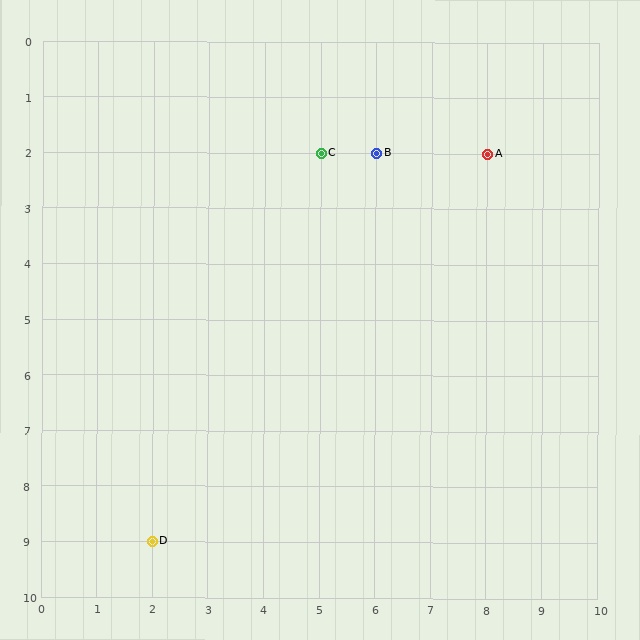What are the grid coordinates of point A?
Point A is at grid coordinates (8, 2).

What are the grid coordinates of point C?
Point C is at grid coordinates (5, 2).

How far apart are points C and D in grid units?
Points C and D are 3 columns and 7 rows apart (about 7.6 grid units diagonally).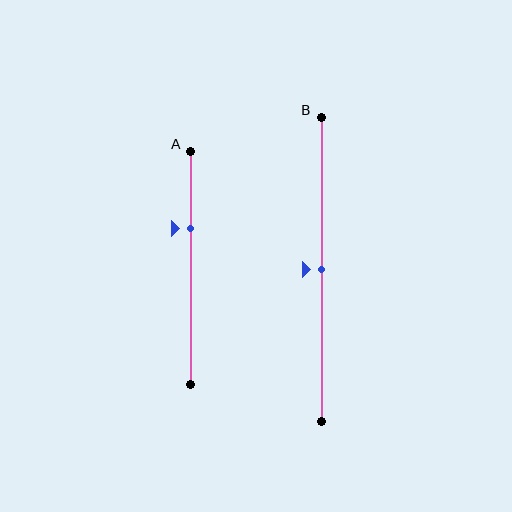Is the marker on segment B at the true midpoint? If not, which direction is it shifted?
Yes, the marker on segment B is at the true midpoint.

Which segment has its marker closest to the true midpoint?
Segment B has its marker closest to the true midpoint.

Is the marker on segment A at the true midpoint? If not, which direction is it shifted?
No, the marker on segment A is shifted upward by about 17% of the segment length.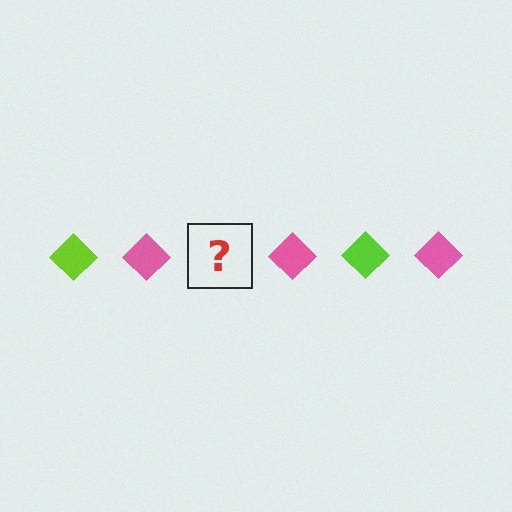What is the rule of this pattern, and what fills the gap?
The rule is that the pattern cycles through lime, pink diamonds. The gap should be filled with a lime diamond.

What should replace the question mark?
The question mark should be replaced with a lime diamond.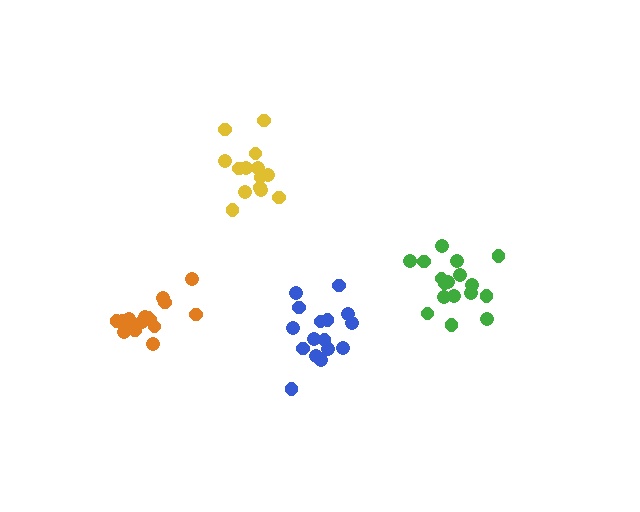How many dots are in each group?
Group 1: 17 dots, Group 2: 16 dots, Group 3: 14 dots, Group 4: 17 dots (64 total).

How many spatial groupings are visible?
There are 4 spatial groupings.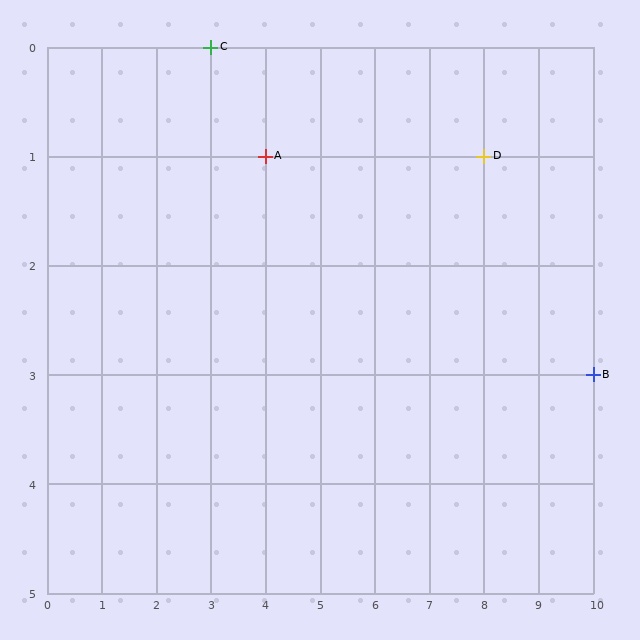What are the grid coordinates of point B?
Point B is at grid coordinates (10, 3).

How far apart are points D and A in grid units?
Points D and A are 4 columns apart.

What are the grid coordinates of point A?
Point A is at grid coordinates (4, 1).